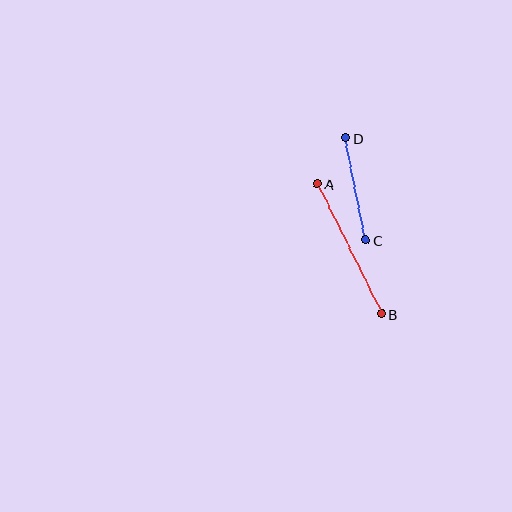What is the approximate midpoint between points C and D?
The midpoint is at approximately (356, 189) pixels.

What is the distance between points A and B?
The distance is approximately 145 pixels.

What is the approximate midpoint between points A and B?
The midpoint is at approximately (350, 249) pixels.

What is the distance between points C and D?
The distance is approximately 104 pixels.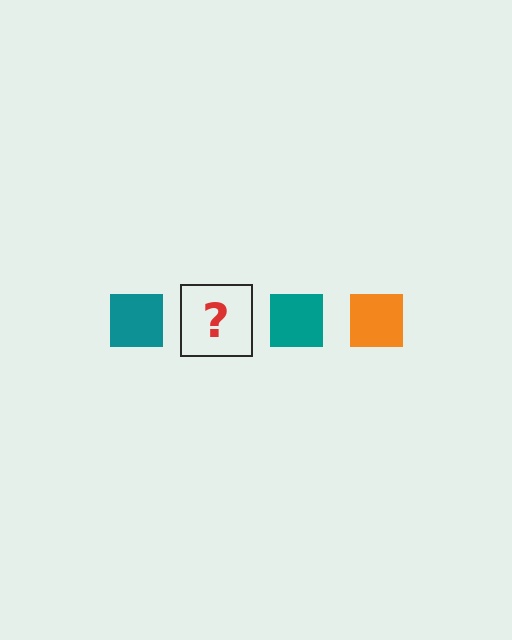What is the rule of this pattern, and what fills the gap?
The rule is that the pattern cycles through teal, orange squares. The gap should be filled with an orange square.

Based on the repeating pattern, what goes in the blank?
The blank should be an orange square.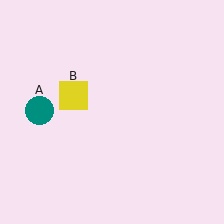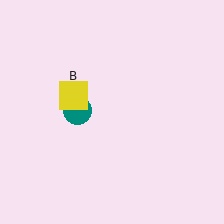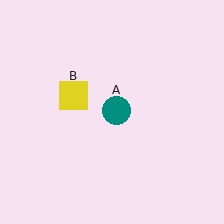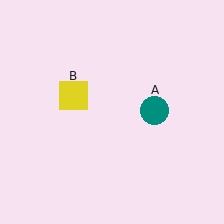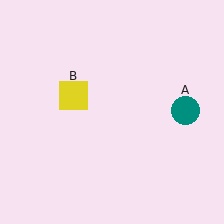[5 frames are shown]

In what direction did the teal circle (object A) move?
The teal circle (object A) moved right.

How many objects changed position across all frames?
1 object changed position: teal circle (object A).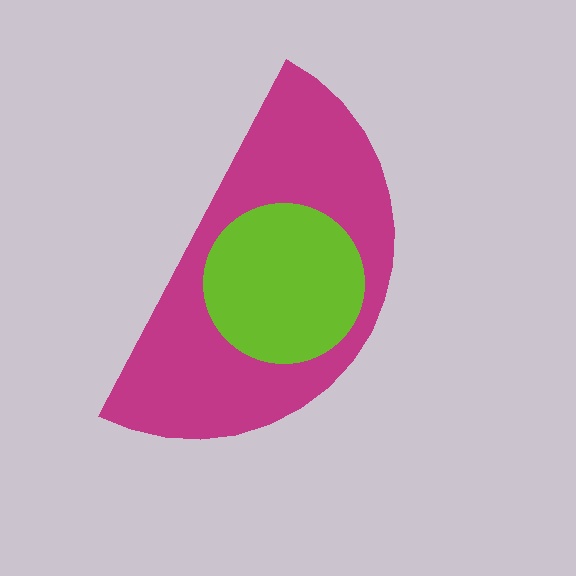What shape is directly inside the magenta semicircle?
The lime circle.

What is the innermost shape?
The lime circle.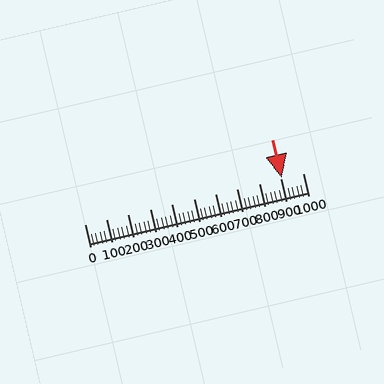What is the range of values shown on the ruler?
The ruler shows values from 0 to 1000.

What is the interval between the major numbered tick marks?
The major tick marks are spaced 100 units apart.